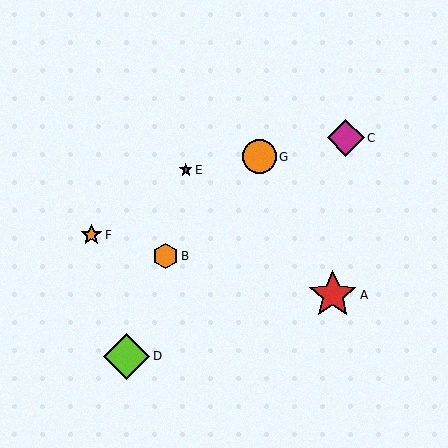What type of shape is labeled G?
Shape G is an orange circle.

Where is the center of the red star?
The center of the red star is at (333, 295).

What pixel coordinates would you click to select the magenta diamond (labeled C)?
Click at (346, 138) to select the magenta diamond C.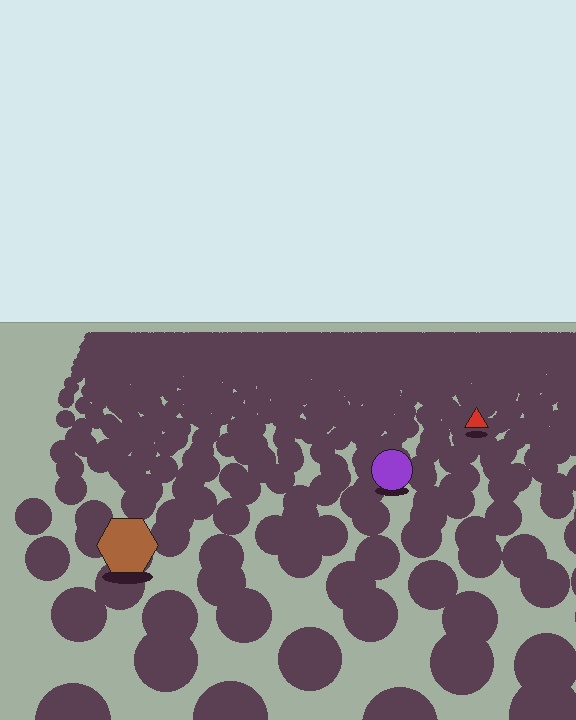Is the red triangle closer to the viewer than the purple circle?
No. The purple circle is closer — you can tell from the texture gradient: the ground texture is coarser near it.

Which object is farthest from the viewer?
The red triangle is farthest from the viewer. It appears smaller and the ground texture around it is denser.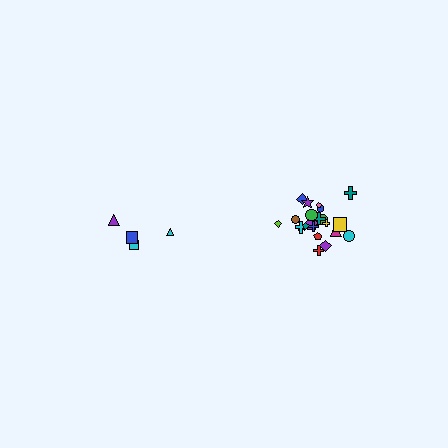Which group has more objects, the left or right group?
The right group.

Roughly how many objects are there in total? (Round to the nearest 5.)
Roughly 25 objects in total.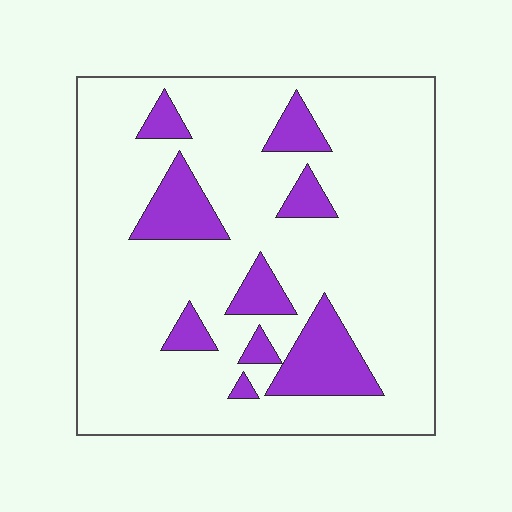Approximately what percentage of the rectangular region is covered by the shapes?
Approximately 15%.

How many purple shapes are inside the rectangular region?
9.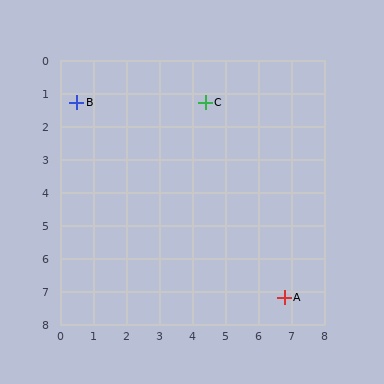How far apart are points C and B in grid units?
Points C and B are about 3.9 grid units apart.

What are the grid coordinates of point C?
Point C is at approximately (4.4, 1.3).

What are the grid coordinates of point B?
Point B is at approximately (0.5, 1.3).